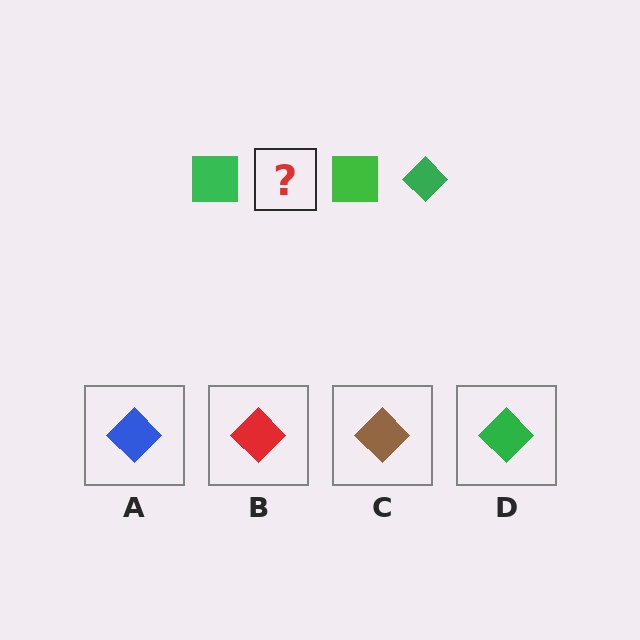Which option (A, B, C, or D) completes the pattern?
D.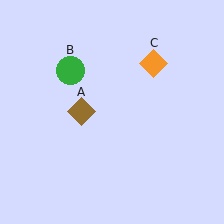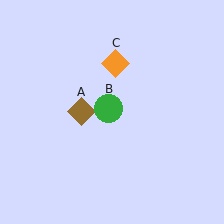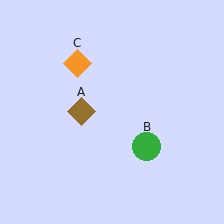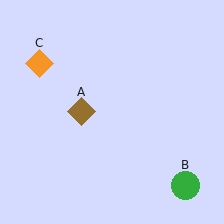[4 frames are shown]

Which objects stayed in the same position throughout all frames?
Brown diamond (object A) remained stationary.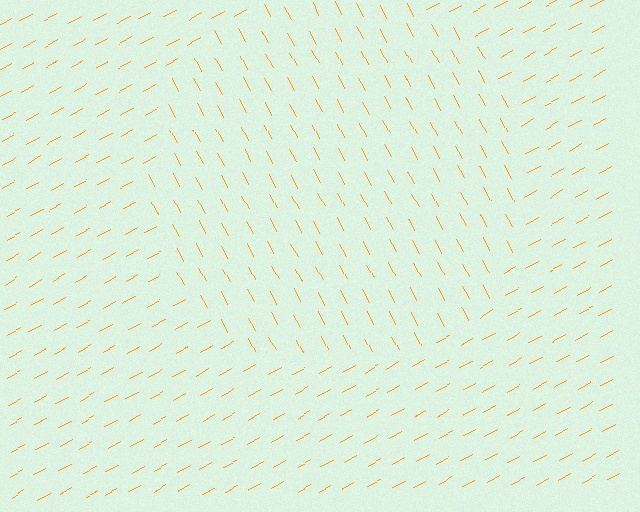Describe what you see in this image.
The image is filled with small orange line segments. A circle region in the image has lines oriented differently from the surrounding lines, creating a visible texture boundary.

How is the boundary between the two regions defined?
The boundary is defined purely by a change in line orientation (approximately 89 degrees difference). All lines are the same color and thickness.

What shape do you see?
I see a circle.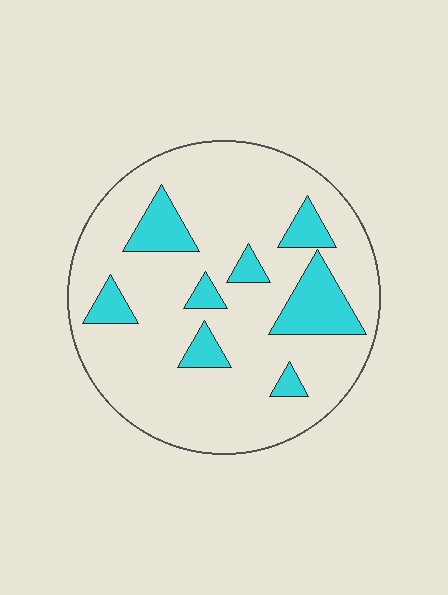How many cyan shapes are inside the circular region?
8.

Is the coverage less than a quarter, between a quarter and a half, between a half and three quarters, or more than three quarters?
Less than a quarter.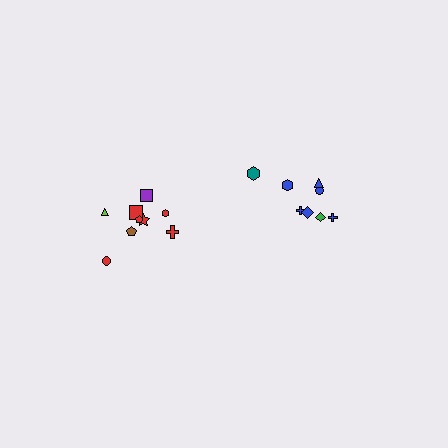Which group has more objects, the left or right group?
The left group.